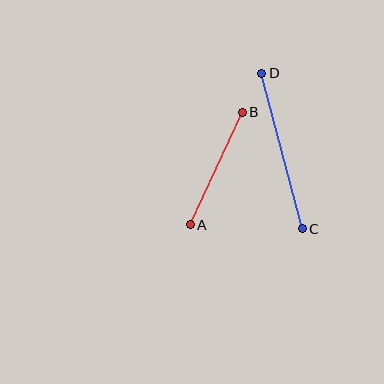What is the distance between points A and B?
The distance is approximately 124 pixels.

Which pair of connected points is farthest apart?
Points C and D are farthest apart.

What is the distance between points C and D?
The distance is approximately 161 pixels.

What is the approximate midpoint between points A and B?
The midpoint is at approximately (216, 169) pixels.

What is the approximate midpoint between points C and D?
The midpoint is at approximately (282, 151) pixels.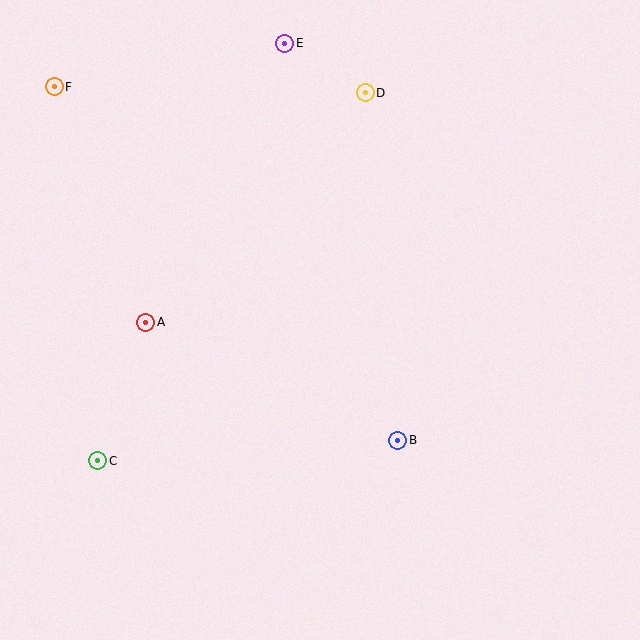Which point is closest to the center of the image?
Point B at (398, 440) is closest to the center.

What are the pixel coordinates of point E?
Point E is at (285, 43).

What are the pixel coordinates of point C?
Point C is at (98, 461).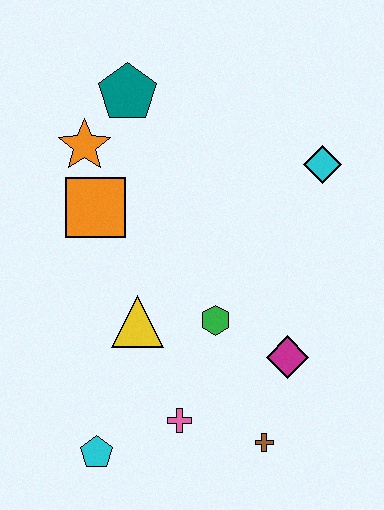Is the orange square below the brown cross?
No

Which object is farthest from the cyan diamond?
The cyan pentagon is farthest from the cyan diamond.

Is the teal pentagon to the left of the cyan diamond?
Yes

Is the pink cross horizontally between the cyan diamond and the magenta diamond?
No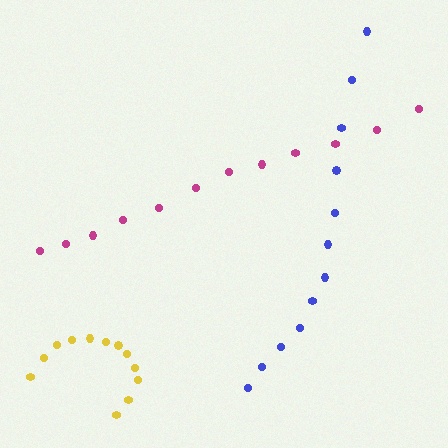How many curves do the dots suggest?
There are 3 distinct paths.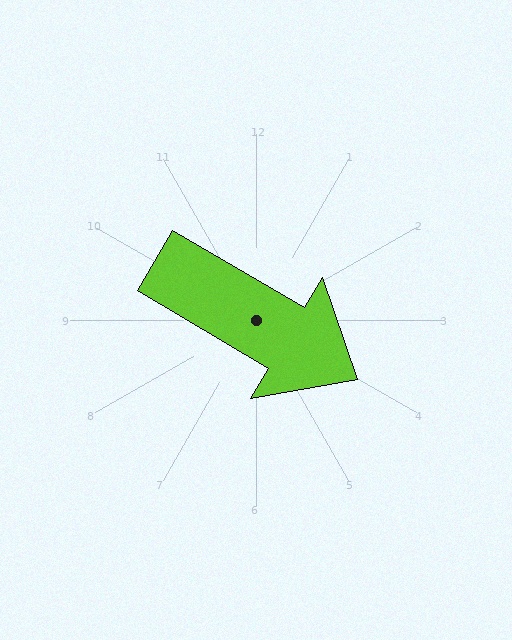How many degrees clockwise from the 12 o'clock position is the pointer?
Approximately 121 degrees.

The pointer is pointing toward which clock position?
Roughly 4 o'clock.